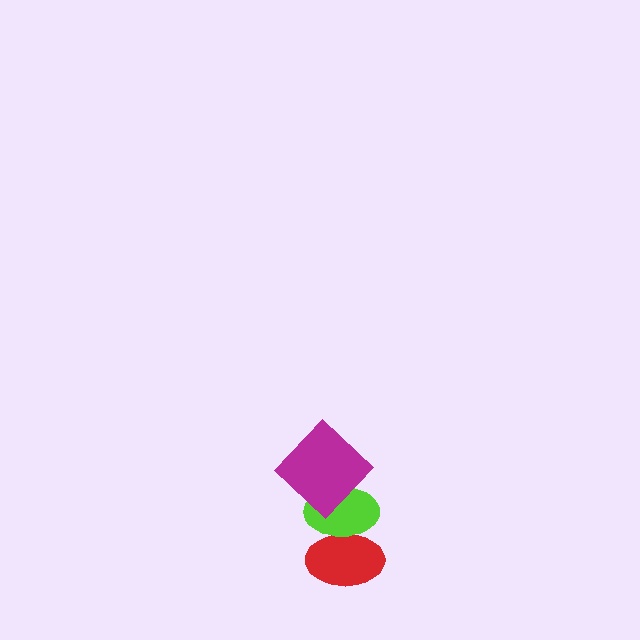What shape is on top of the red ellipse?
The lime ellipse is on top of the red ellipse.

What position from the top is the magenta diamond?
The magenta diamond is 1st from the top.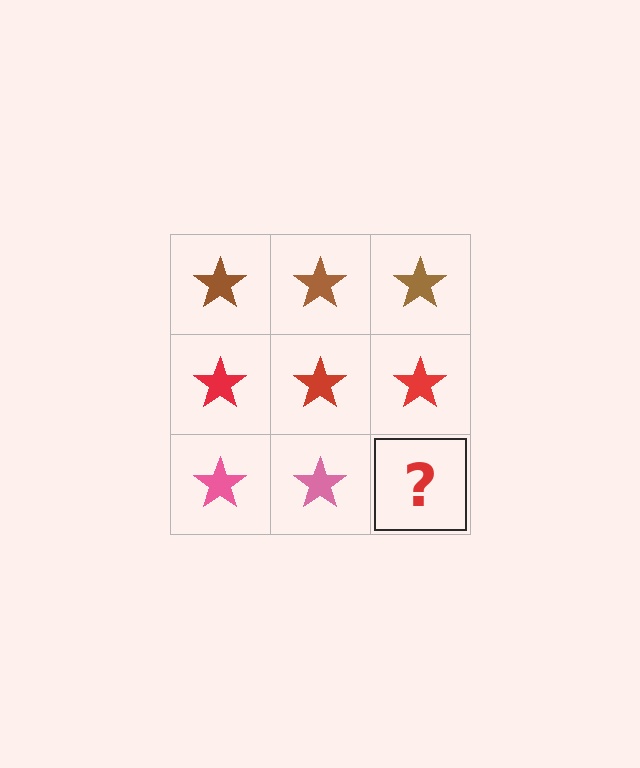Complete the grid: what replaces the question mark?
The question mark should be replaced with a pink star.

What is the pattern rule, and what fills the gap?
The rule is that each row has a consistent color. The gap should be filled with a pink star.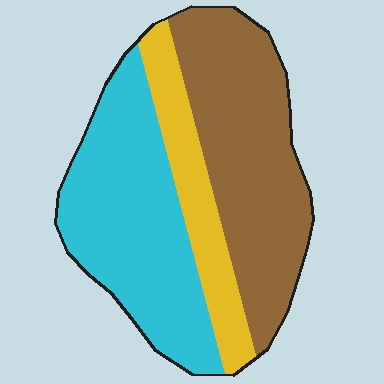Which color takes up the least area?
Yellow, at roughly 20%.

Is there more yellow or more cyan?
Cyan.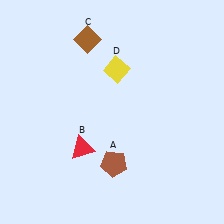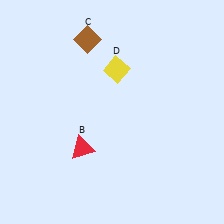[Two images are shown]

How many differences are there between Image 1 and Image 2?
There is 1 difference between the two images.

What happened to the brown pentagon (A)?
The brown pentagon (A) was removed in Image 2. It was in the bottom-right area of Image 1.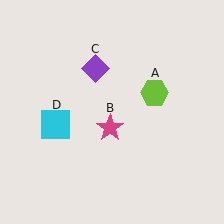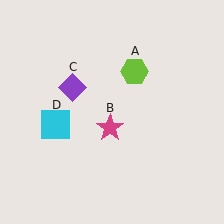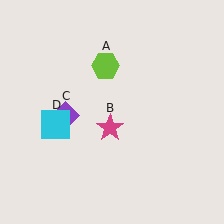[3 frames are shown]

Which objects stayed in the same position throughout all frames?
Magenta star (object B) and cyan square (object D) remained stationary.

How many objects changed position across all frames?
2 objects changed position: lime hexagon (object A), purple diamond (object C).